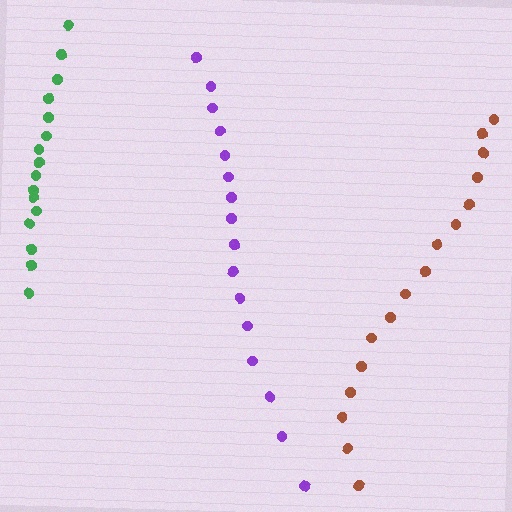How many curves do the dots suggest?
There are 3 distinct paths.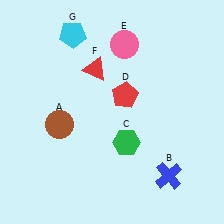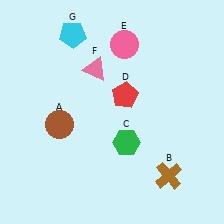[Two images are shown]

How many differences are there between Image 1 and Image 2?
There are 2 differences between the two images.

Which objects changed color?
B changed from blue to brown. F changed from red to pink.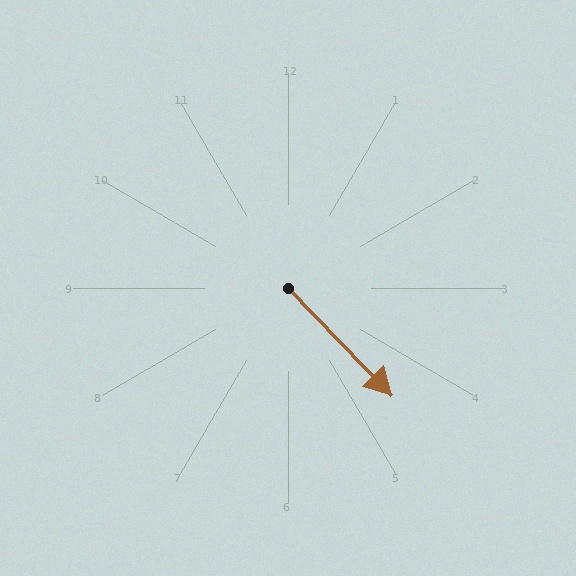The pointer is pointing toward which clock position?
Roughly 5 o'clock.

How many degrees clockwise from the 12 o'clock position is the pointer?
Approximately 136 degrees.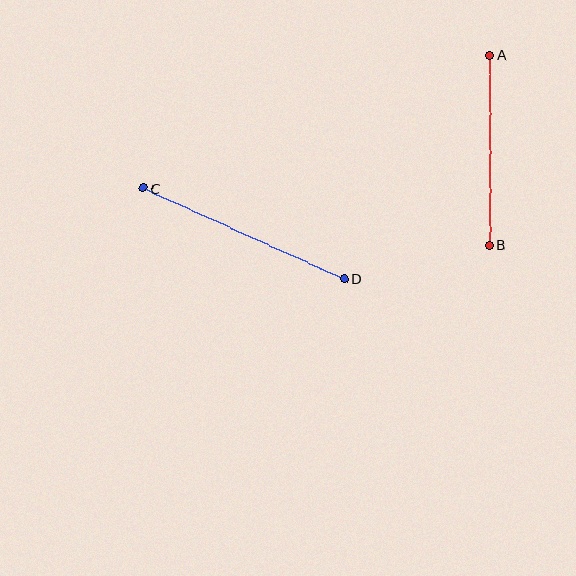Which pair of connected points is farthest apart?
Points C and D are farthest apart.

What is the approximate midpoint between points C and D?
The midpoint is at approximately (244, 233) pixels.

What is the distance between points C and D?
The distance is approximately 221 pixels.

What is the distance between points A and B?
The distance is approximately 190 pixels.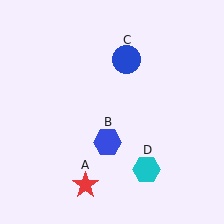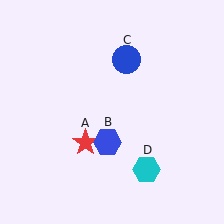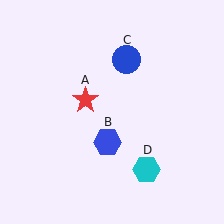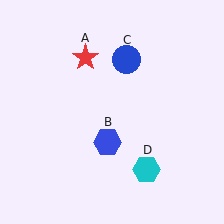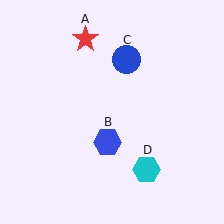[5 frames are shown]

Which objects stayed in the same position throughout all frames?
Blue hexagon (object B) and blue circle (object C) and cyan hexagon (object D) remained stationary.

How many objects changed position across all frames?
1 object changed position: red star (object A).